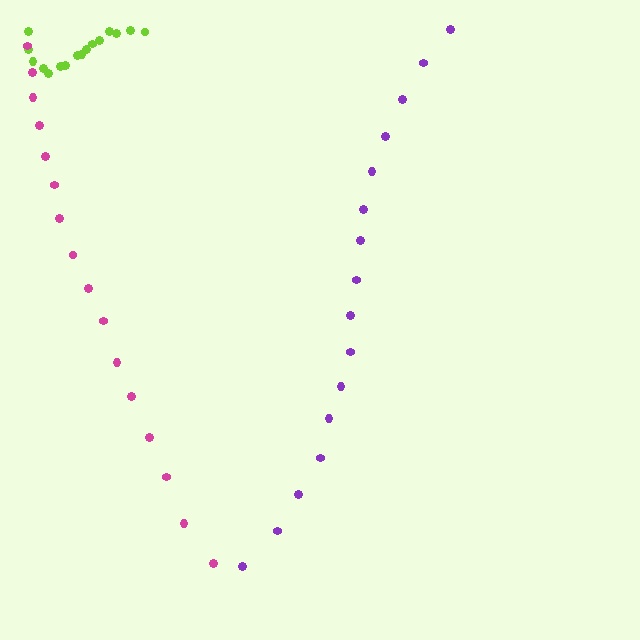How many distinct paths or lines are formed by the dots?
There are 3 distinct paths.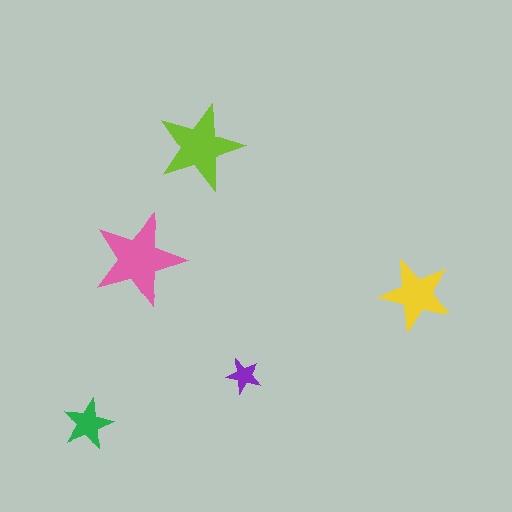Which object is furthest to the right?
The yellow star is rightmost.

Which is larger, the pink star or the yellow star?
The pink one.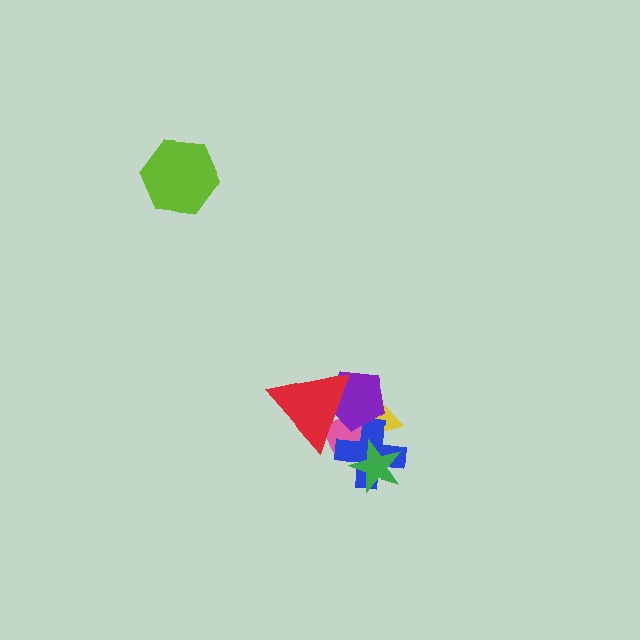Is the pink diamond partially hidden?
Yes, it is partially covered by another shape.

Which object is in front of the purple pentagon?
The red triangle is in front of the purple pentagon.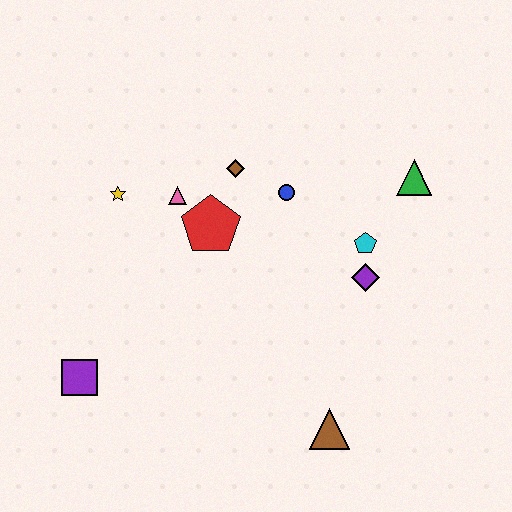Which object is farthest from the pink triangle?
The brown triangle is farthest from the pink triangle.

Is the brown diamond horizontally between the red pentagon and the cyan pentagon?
Yes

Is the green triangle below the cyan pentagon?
No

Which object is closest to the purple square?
The yellow star is closest to the purple square.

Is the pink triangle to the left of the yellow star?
No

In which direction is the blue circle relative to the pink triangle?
The blue circle is to the right of the pink triangle.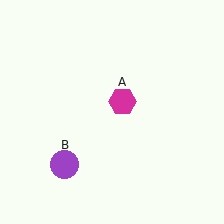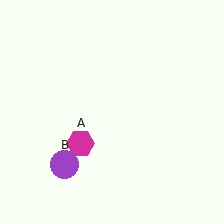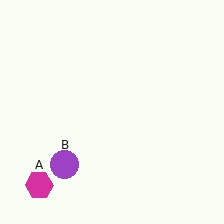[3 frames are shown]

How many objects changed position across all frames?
1 object changed position: magenta hexagon (object A).